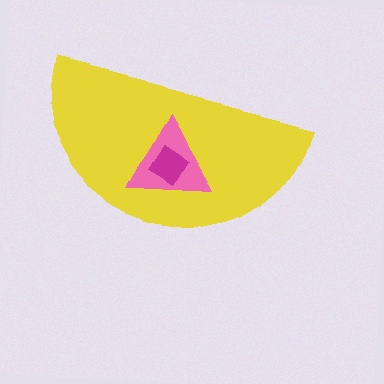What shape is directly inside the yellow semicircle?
The pink triangle.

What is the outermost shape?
The yellow semicircle.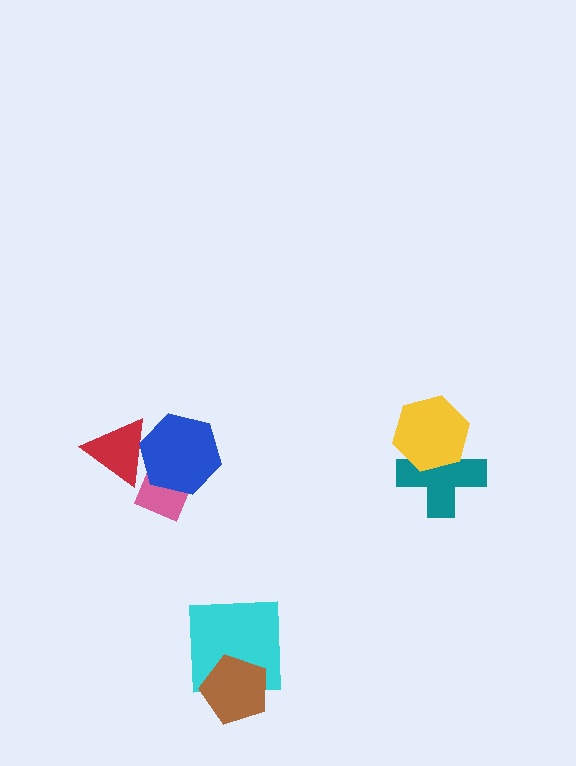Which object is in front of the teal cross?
The yellow hexagon is in front of the teal cross.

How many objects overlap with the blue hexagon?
2 objects overlap with the blue hexagon.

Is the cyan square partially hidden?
Yes, it is partially covered by another shape.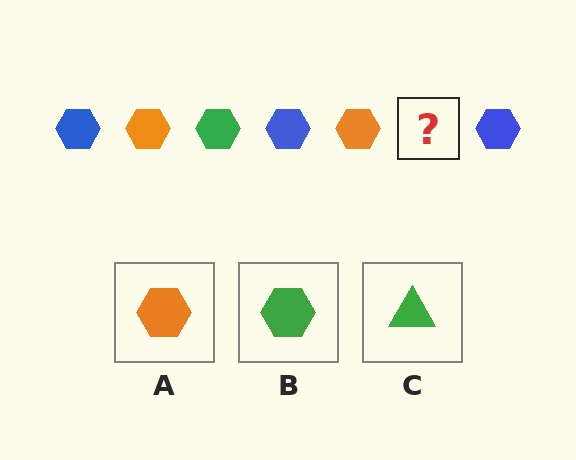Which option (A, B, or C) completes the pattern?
B.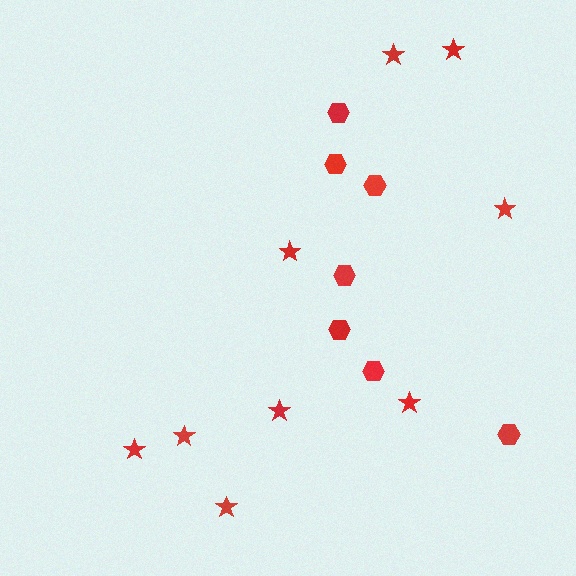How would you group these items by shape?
There are 2 groups: one group of hexagons (7) and one group of stars (9).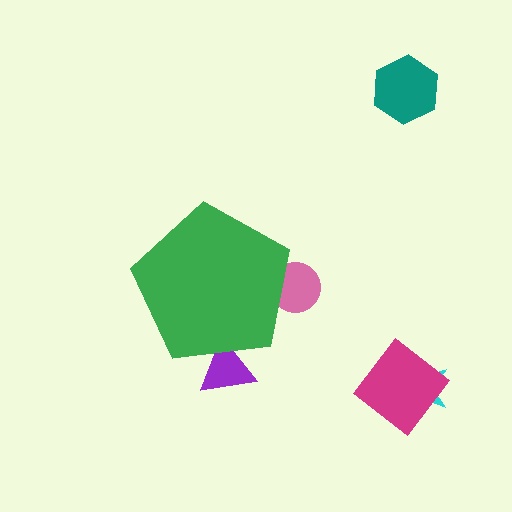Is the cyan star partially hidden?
No, the cyan star is fully visible.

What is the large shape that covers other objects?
A green pentagon.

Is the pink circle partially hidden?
Yes, the pink circle is partially hidden behind the green pentagon.